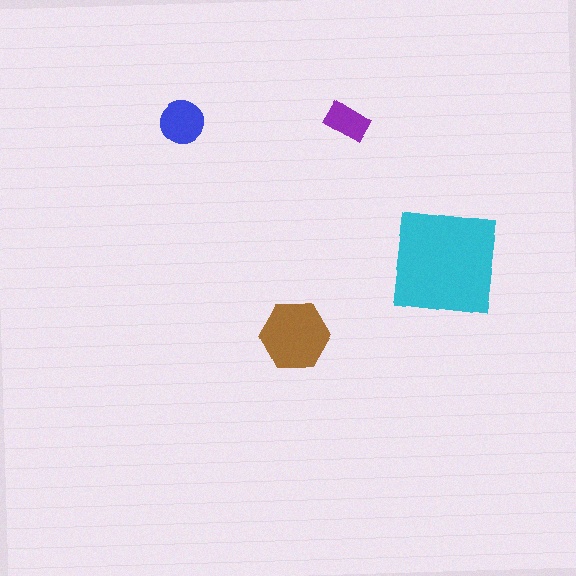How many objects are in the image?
There are 4 objects in the image.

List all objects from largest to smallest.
The cyan square, the brown hexagon, the blue circle, the purple rectangle.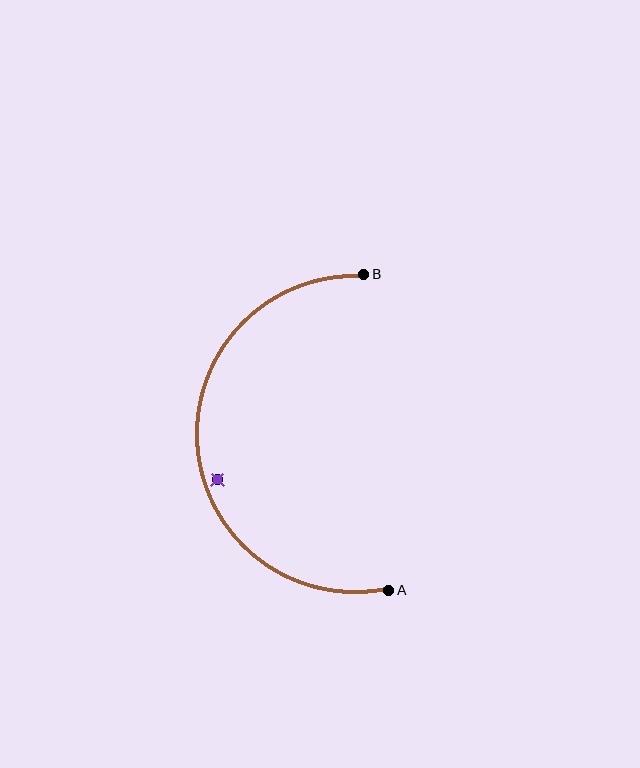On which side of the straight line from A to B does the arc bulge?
The arc bulges to the left of the straight line connecting A and B.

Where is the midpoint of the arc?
The arc midpoint is the point on the curve farthest from the straight line joining A and B. It sits to the left of that line.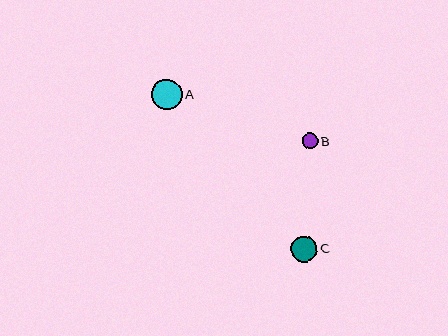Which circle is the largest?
Circle A is the largest with a size of approximately 30 pixels.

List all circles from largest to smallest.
From largest to smallest: A, C, B.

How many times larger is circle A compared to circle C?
Circle A is approximately 1.2 times the size of circle C.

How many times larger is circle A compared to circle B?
Circle A is approximately 1.9 times the size of circle B.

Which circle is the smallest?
Circle B is the smallest with a size of approximately 16 pixels.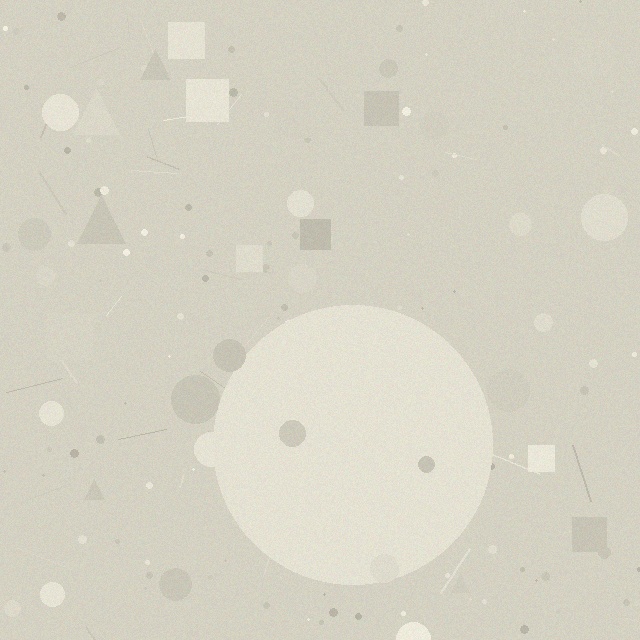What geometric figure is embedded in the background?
A circle is embedded in the background.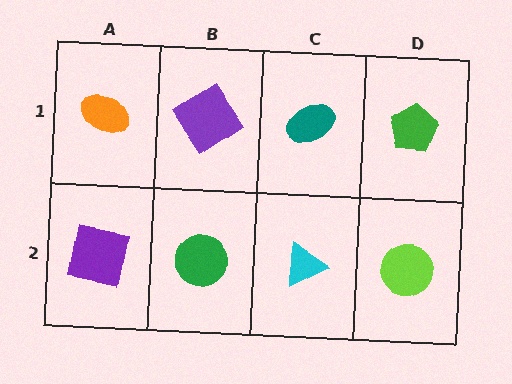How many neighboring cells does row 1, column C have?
3.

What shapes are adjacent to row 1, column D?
A lime circle (row 2, column D), a teal ellipse (row 1, column C).